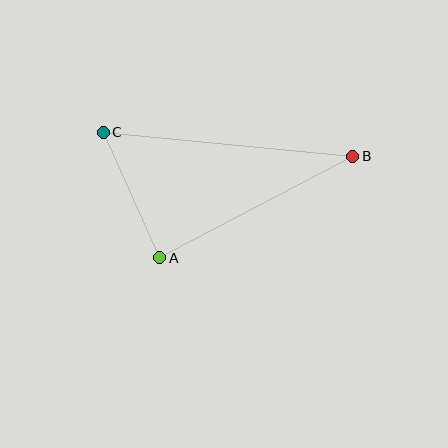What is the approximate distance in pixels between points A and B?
The distance between A and B is approximately 218 pixels.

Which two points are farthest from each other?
Points B and C are farthest from each other.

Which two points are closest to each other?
Points A and C are closest to each other.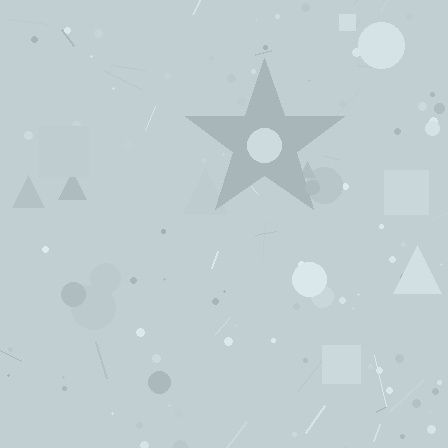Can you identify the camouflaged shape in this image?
The camouflaged shape is a star.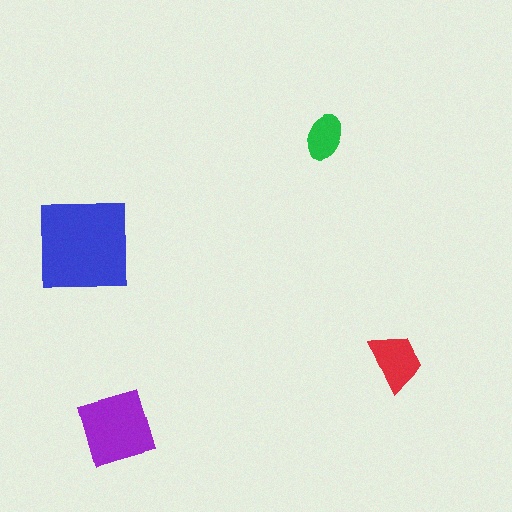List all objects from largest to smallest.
The blue square, the purple diamond, the red trapezoid, the green ellipse.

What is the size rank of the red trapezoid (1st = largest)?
3rd.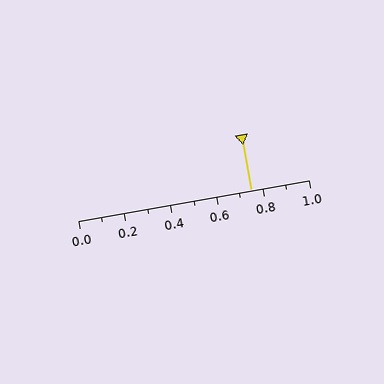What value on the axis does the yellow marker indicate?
The marker indicates approximately 0.75.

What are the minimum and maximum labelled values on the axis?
The axis runs from 0.0 to 1.0.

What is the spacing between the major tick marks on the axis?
The major ticks are spaced 0.2 apart.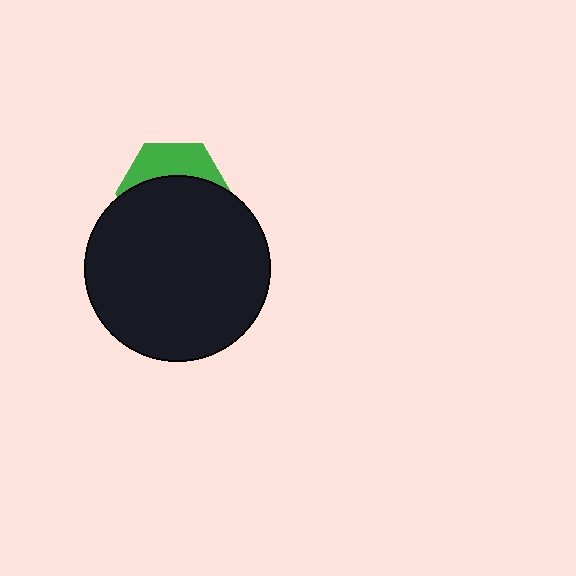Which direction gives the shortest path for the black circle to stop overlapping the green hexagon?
Moving down gives the shortest separation.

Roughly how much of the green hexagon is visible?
A small part of it is visible (roughly 34%).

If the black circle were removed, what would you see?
You would see the complete green hexagon.